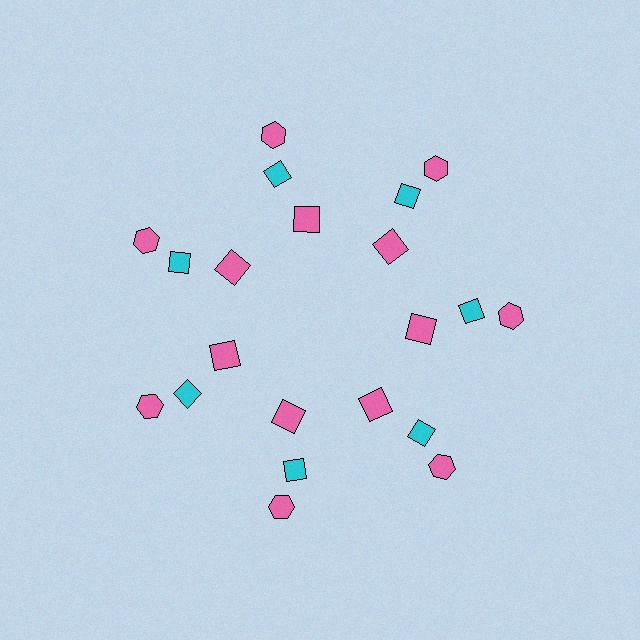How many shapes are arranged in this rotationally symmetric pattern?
There are 21 shapes, arranged in 7 groups of 3.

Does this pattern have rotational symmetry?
Yes, this pattern has 7-fold rotational symmetry. It looks the same after rotating 51 degrees around the center.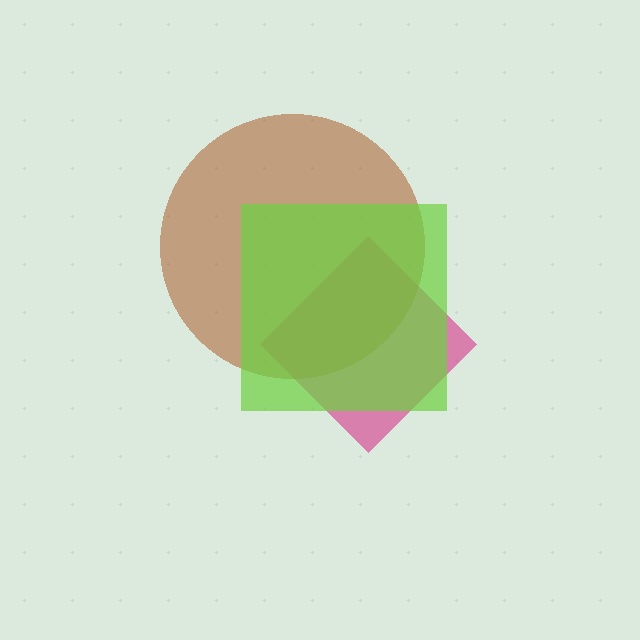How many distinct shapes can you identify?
There are 3 distinct shapes: a magenta diamond, a brown circle, a lime square.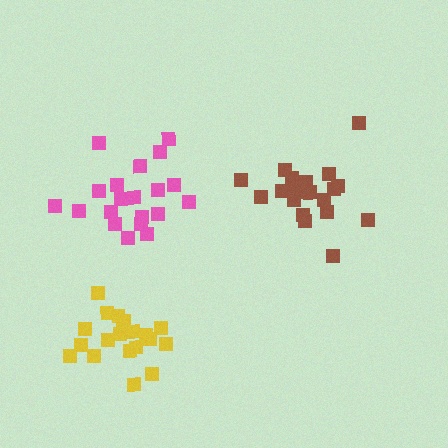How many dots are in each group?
Group 1: 20 dots, Group 2: 21 dots, Group 3: 20 dots (61 total).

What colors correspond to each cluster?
The clusters are colored: pink, brown, yellow.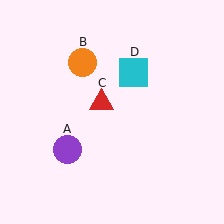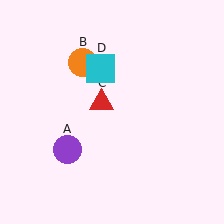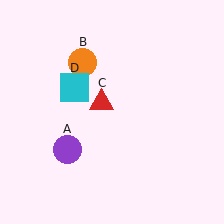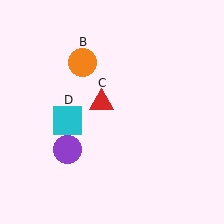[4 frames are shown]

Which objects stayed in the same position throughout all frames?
Purple circle (object A) and orange circle (object B) and red triangle (object C) remained stationary.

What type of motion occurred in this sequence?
The cyan square (object D) rotated counterclockwise around the center of the scene.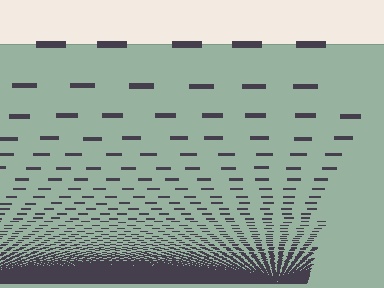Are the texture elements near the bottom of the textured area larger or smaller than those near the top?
Smaller. The gradient is inverted — elements near the bottom are smaller and denser.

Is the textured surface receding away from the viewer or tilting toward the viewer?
The surface appears to tilt toward the viewer. Texture elements get larger and sparser toward the top.